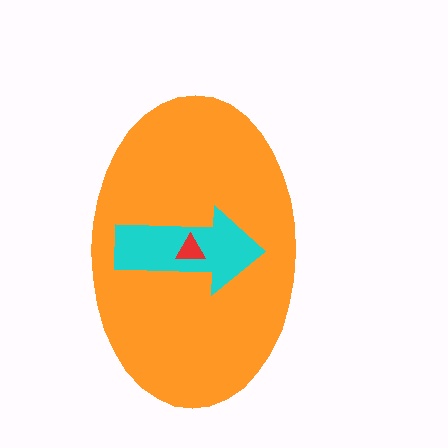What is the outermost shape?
The orange ellipse.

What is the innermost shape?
The red triangle.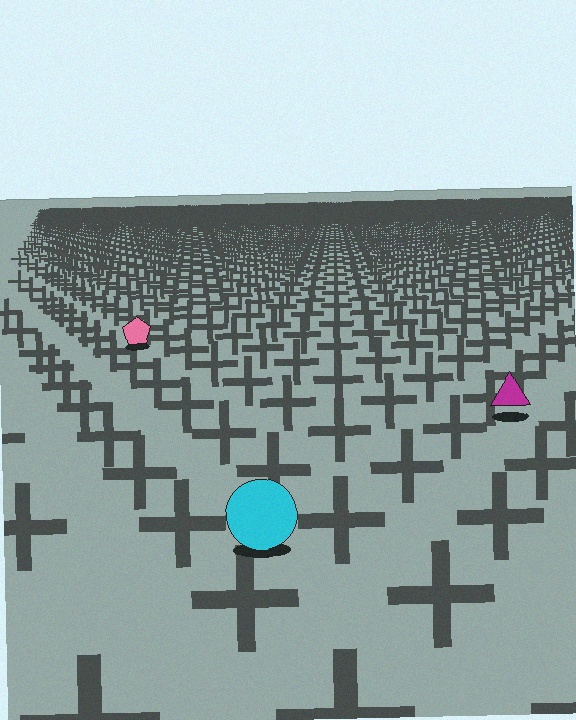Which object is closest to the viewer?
The cyan circle is closest. The texture marks near it are larger and more spread out.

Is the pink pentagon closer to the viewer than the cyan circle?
No. The cyan circle is closer — you can tell from the texture gradient: the ground texture is coarser near it.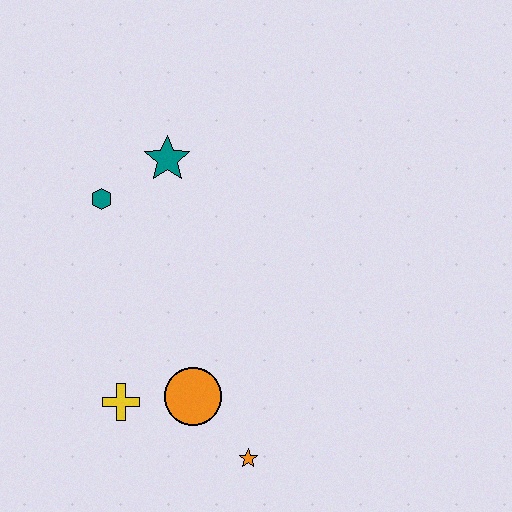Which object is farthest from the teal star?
The orange star is farthest from the teal star.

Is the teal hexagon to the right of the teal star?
No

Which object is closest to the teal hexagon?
The teal star is closest to the teal hexagon.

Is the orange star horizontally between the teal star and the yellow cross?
No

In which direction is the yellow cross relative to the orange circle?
The yellow cross is to the left of the orange circle.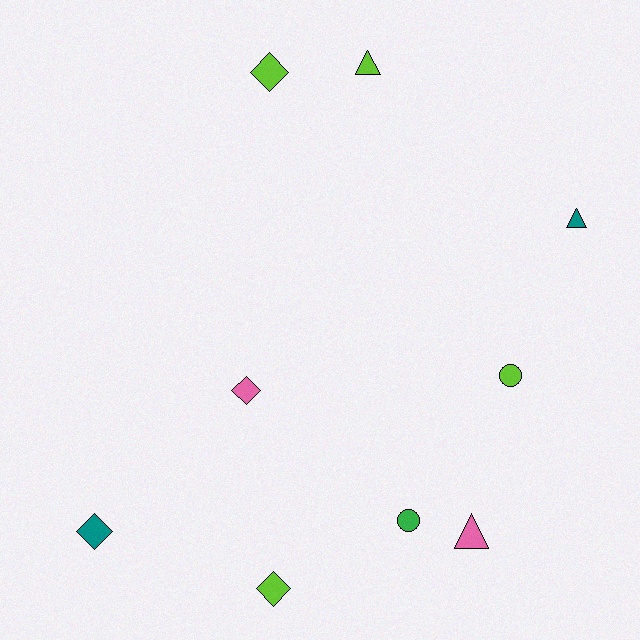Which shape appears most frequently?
Diamond, with 4 objects.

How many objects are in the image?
There are 9 objects.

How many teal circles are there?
There are no teal circles.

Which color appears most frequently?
Lime, with 4 objects.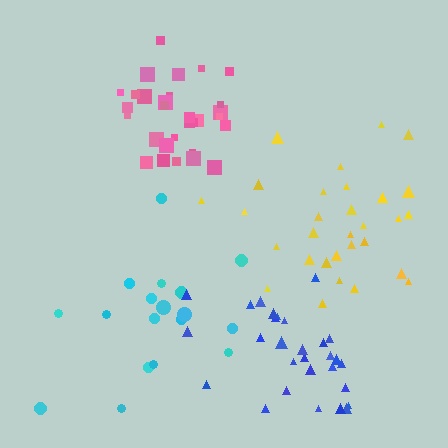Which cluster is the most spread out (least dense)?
Cyan.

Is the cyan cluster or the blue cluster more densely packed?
Blue.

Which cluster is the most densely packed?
Pink.